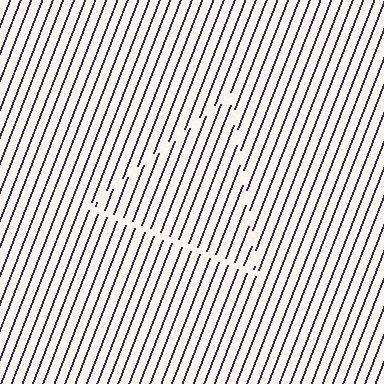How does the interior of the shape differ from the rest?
The interior of the shape contains the same grating, shifted by half a period — the contour is defined by the phase discontinuity where line-ends from the inner and outer gratings abut.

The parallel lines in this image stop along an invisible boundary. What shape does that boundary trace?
An illusory triangle. The interior of the shape contains the same grating, shifted by half a period — the contour is defined by the phase discontinuity where line-ends from the inner and outer gratings abut.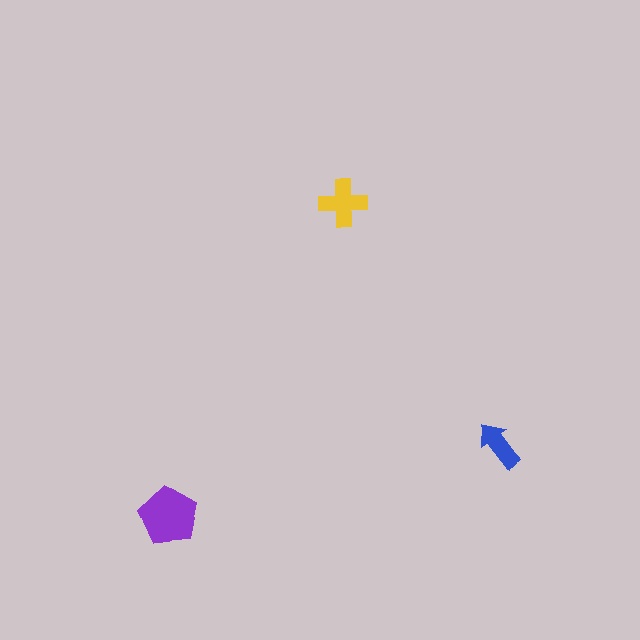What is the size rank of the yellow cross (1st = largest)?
2nd.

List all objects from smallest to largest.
The blue arrow, the yellow cross, the purple pentagon.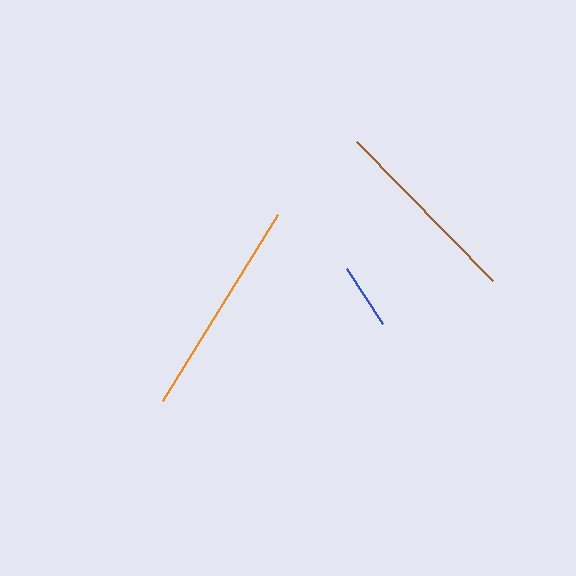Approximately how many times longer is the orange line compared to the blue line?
The orange line is approximately 3.3 times the length of the blue line.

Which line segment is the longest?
The orange line is the longest at approximately 219 pixels.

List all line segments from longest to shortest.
From longest to shortest: orange, brown, blue.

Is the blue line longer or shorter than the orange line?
The orange line is longer than the blue line.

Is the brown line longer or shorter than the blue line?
The brown line is longer than the blue line.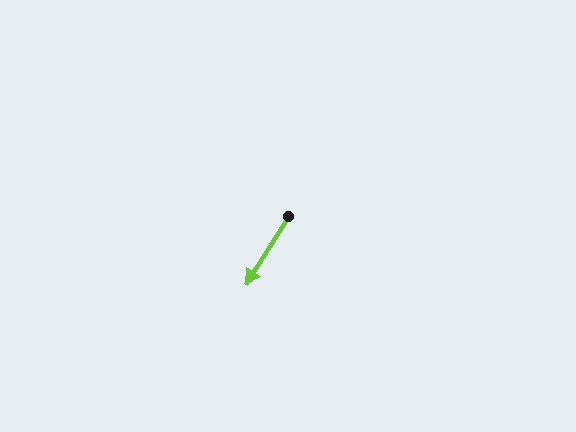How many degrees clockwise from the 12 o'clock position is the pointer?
Approximately 212 degrees.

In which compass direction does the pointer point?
Southwest.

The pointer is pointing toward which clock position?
Roughly 7 o'clock.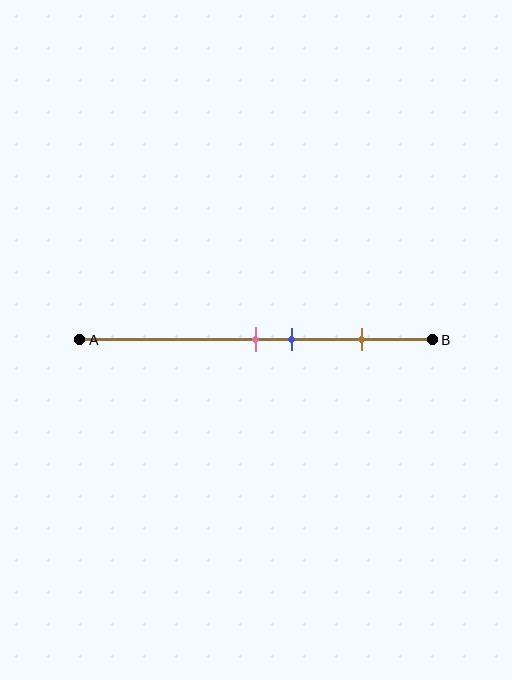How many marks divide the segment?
There are 3 marks dividing the segment.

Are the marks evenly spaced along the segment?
No, the marks are not evenly spaced.